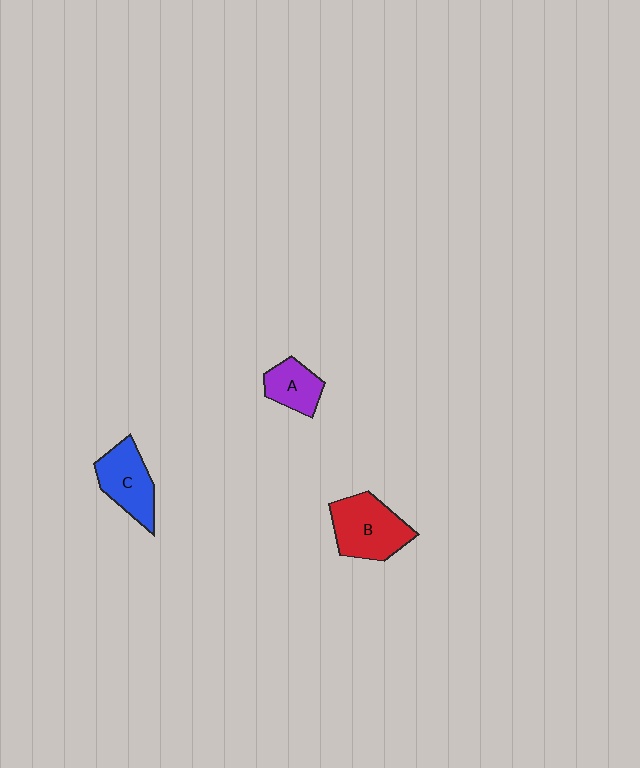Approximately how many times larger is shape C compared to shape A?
Approximately 1.4 times.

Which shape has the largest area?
Shape B (red).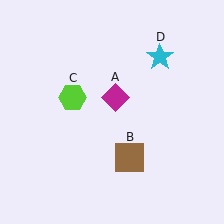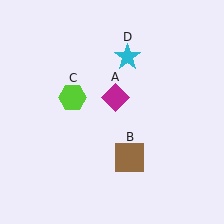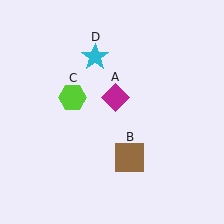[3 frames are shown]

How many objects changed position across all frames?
1 object changed position: cyan star (object D).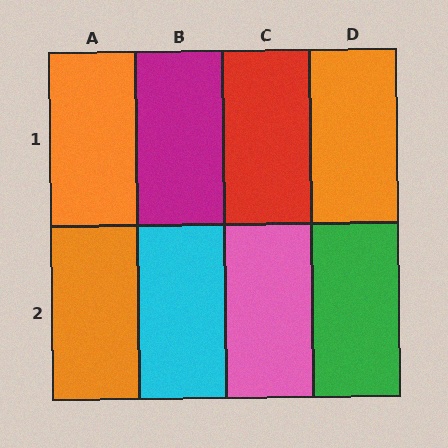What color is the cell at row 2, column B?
Cyan.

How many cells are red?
1 cell is red.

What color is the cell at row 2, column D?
Green.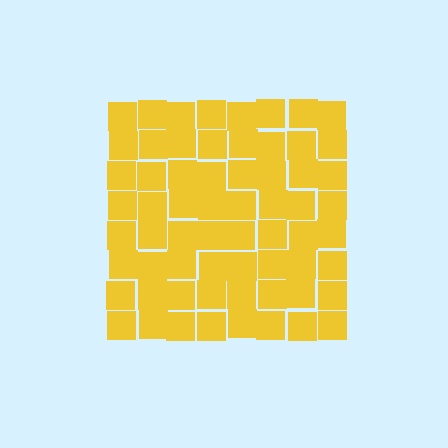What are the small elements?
The small elements are squares.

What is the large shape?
The large shape is a square.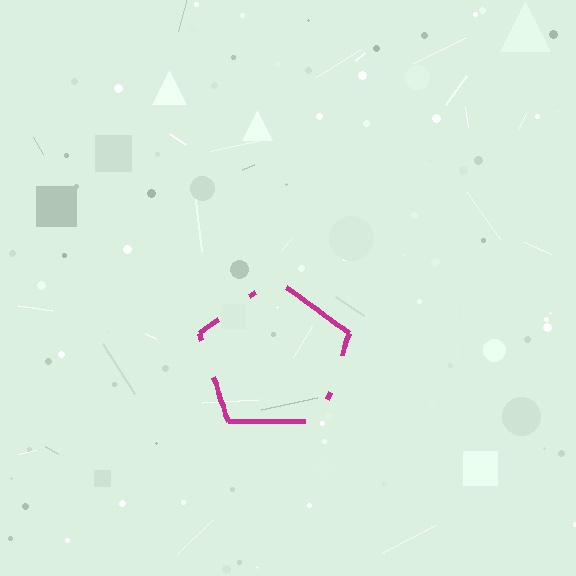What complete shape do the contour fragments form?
The contour fragments form a pentagon.